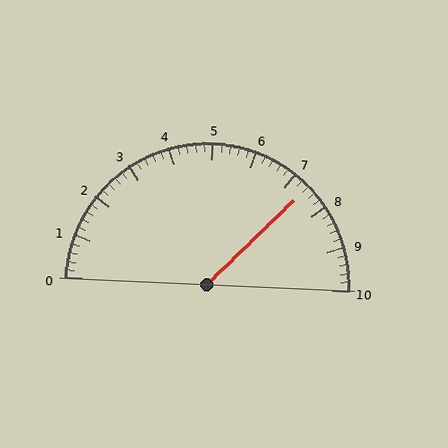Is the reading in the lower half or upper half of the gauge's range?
The reading is in the upper half of the range (0 to 10).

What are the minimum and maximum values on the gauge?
The gauge ranges from 0 to 10.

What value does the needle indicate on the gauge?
The needle indicates approximately 7.4.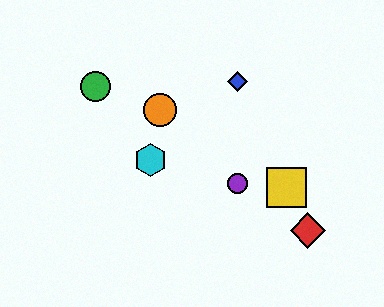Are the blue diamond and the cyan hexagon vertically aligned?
No, the blue diamond is at x≈237 and the cyan hexagon is at x≈150.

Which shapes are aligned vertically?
The blue diamond, the purple circle are aligned vertically.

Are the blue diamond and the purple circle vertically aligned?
Yes, both are at x≈237.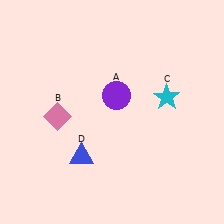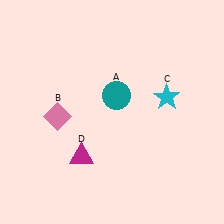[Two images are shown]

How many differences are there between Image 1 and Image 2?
There are 2 differences between the two images.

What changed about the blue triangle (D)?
In Image 1, D is blue. In Image 2, it changed to magenta.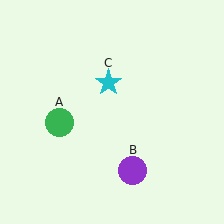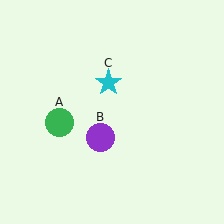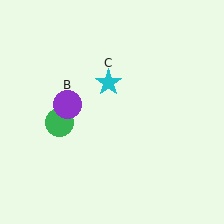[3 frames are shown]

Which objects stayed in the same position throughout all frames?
Green circle (object A) and cyan star (object C) remained stationary.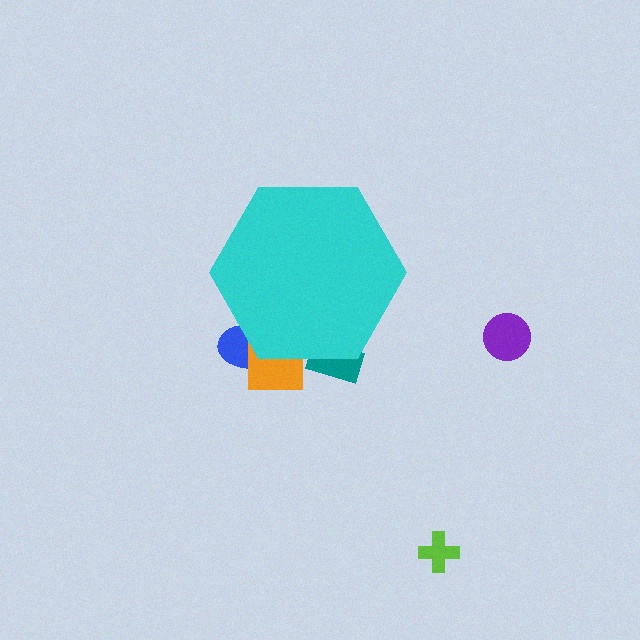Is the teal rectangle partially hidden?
Yes, the teal rectangle is partially hidden behind the cyan hexagon.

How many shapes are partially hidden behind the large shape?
3 shapes are partially hidden.